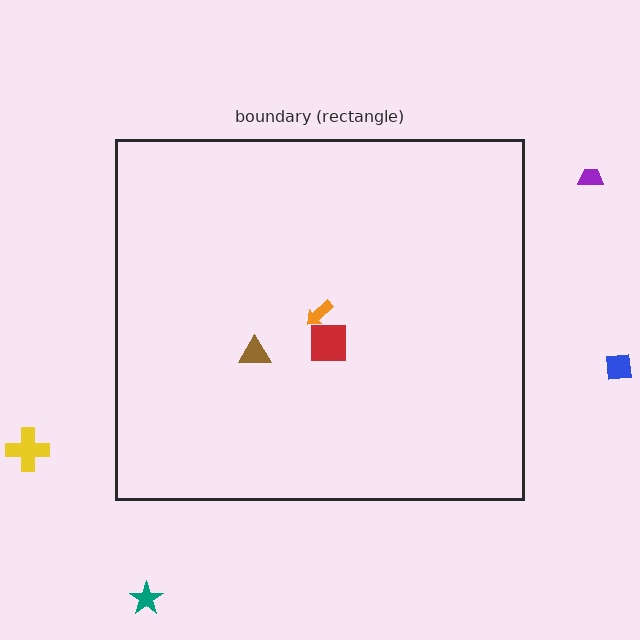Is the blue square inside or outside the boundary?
Outside.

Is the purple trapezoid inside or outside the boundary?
Outside.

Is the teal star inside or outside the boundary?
Outside.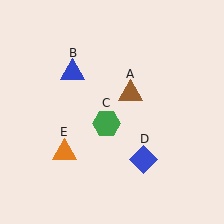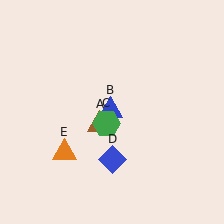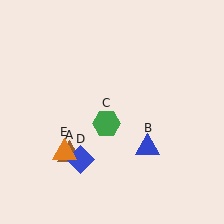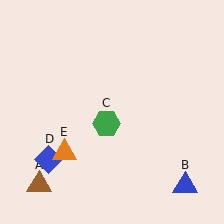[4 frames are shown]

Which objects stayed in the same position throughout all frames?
Green hexagon (object C) and orange triangle (object E) remained stationary.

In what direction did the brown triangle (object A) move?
The brown triangle (object A) moved down and to the left.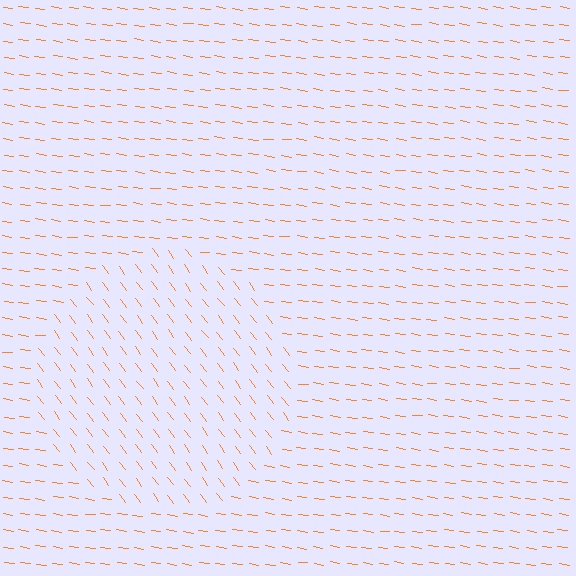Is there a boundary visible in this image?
Yes, there is a texture boundary formed by a change in line orientation.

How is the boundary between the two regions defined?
The boundary is defined purely by a change in line orientation (approximately 45 degrees difference). All lines are the same color and thickness.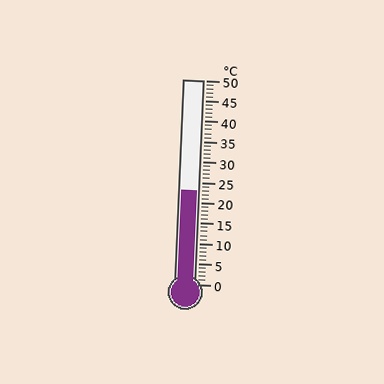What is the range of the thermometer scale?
The thermometer scale ranges from 0°C to 50°C.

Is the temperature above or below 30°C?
The temperature is below 30°C.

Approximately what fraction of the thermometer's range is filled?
The thermometer is filled to approximately 45% of its range.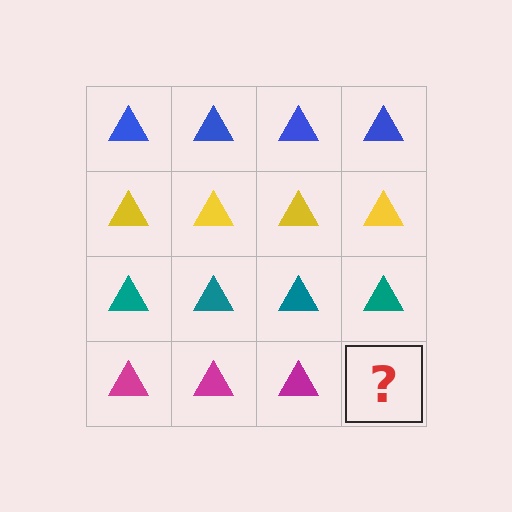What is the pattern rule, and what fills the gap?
The rule is that each row has a consistent color. The gap should be filled with a magenta triangle.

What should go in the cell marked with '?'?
The missing cell should contain a magenta triangle.